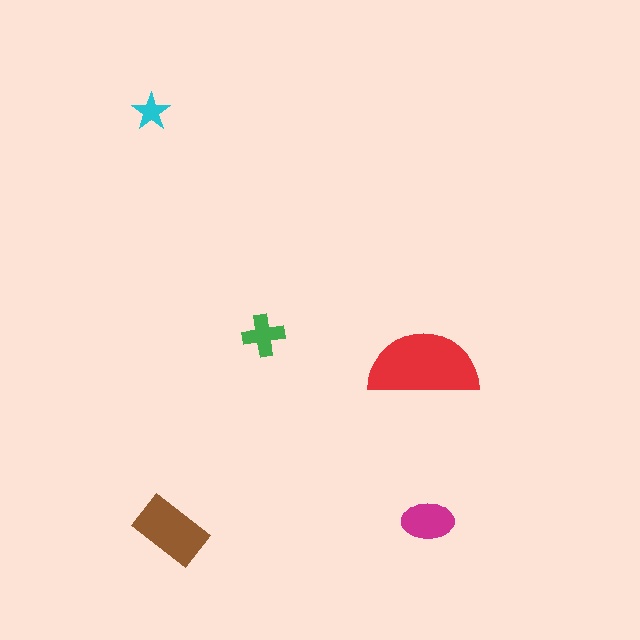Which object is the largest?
The red semicircle.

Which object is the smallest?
The cyan star.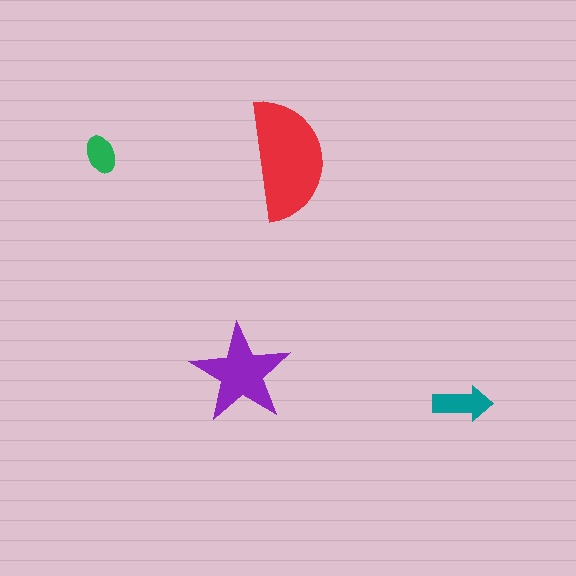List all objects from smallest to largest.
The green ellipse, the teal arrow, the purple star, the red semicircle.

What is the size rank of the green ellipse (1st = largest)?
4th.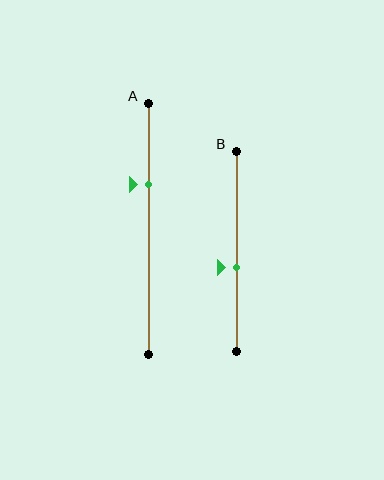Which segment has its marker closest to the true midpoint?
Segment B has its marker closest to the true midpoint.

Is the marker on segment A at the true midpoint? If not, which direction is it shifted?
No, the marker on segment A is shifted upward by about 18% of the segment length.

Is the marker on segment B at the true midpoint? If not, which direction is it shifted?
No, the marker on segment B is shifted downward by about 8% of the segment length.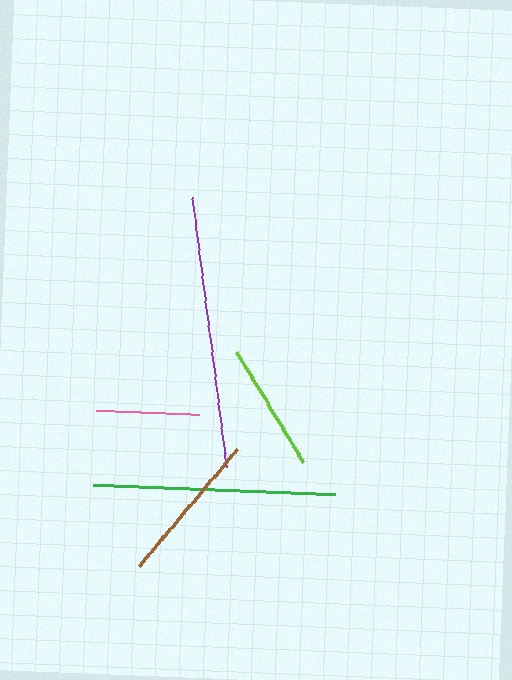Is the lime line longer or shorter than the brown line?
The brown line is longer than the lime line.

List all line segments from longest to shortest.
From longest to shortest: purple, green, brown, lime, pink.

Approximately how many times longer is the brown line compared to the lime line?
The brown line is approximately 1.2 times the length of the lime line.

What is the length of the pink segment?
The pink segment is approximately 104 pixels long.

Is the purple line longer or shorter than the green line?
The purple line is longer than the green line.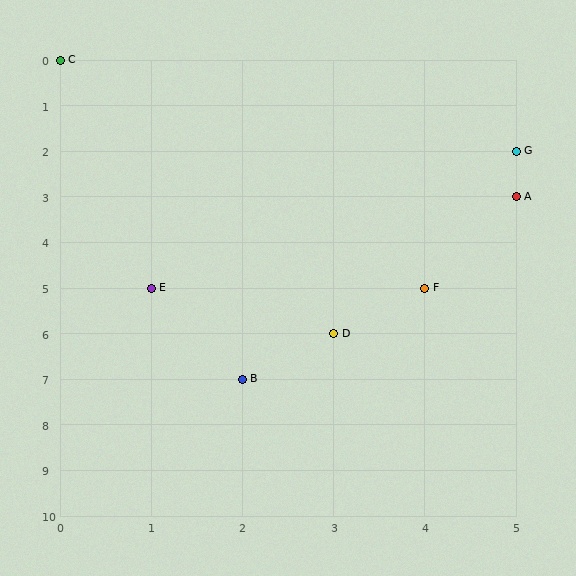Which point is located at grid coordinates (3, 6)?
Point D is at (3, 6).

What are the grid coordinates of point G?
Point G is at grid coordinates (5, 2).